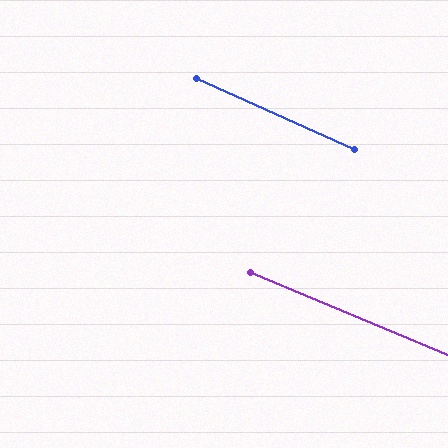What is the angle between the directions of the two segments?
Approximately 2 degrees.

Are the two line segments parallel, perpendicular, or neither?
Parallel — their directions differ by only 1.8°.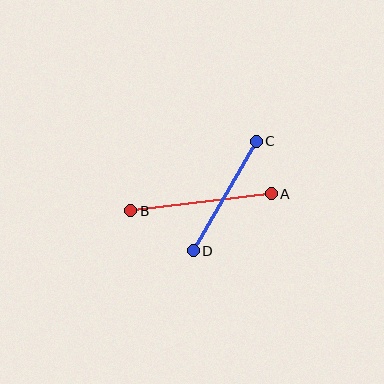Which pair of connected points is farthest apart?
Points A and B are farthest apart.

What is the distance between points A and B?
The distance is approximately 141 pixels.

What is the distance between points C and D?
The distance is approximately 126 pixels.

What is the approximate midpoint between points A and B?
The midpoint is at approximately (201, 202) pixels.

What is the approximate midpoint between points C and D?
The midpoint is at approximately (225, 196) pixels.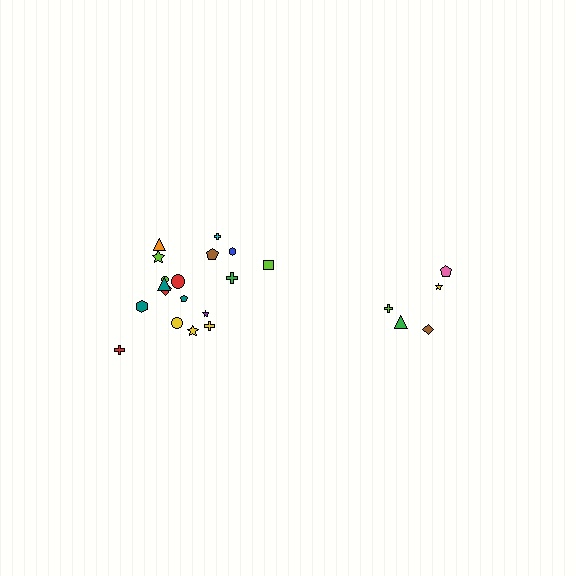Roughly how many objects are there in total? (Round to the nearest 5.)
Roughly 25 objects in total.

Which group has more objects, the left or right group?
The left group.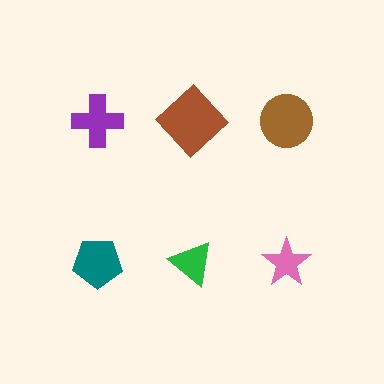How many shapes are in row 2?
3 shapes.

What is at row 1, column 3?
A brown circle.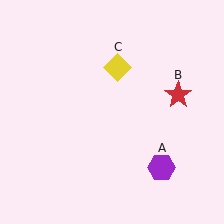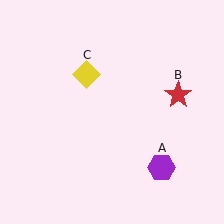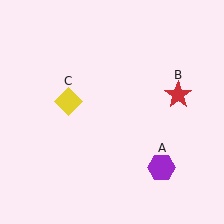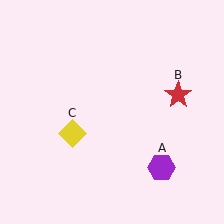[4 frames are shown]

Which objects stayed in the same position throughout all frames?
Purple hexagon (object A) and red star (object B) remained stationary.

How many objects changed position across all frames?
1 object changed position: yellow diamond (object C).